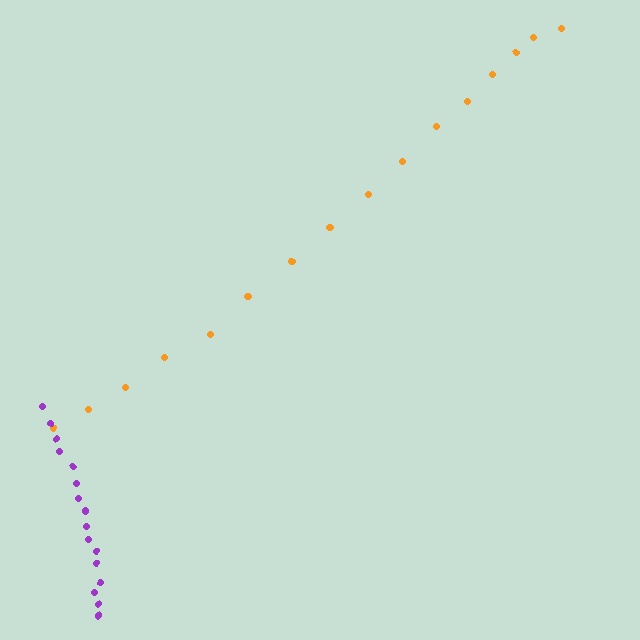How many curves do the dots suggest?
There are 2 distinct paths.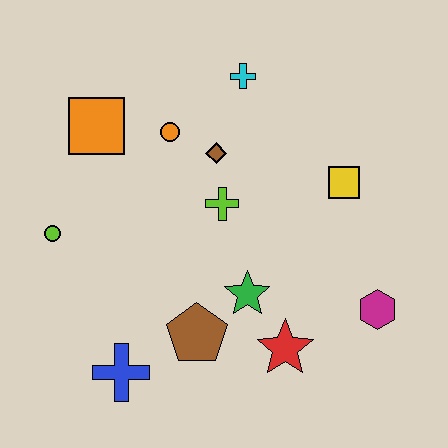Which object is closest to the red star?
The green star is closest to the red star.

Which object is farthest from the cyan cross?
The blue cross is farthest from the cyan cross.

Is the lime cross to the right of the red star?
No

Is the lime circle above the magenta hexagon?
Yes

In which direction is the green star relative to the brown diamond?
The green star is below the brown diamond.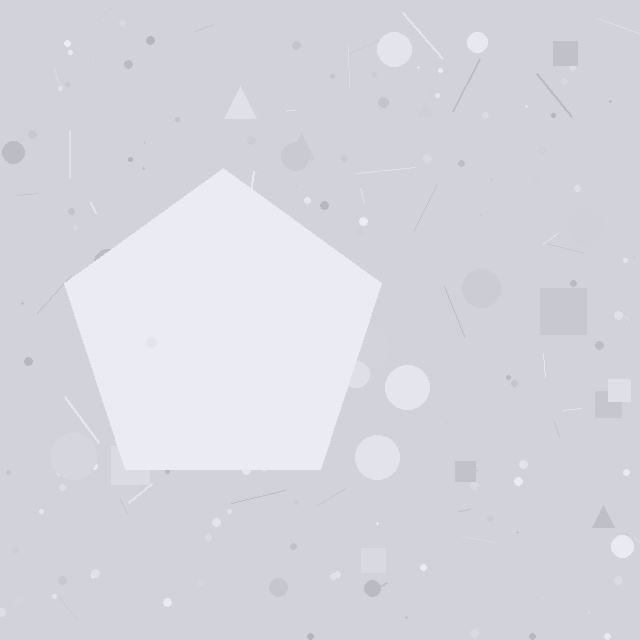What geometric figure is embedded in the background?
A pentagon is embedded in the background.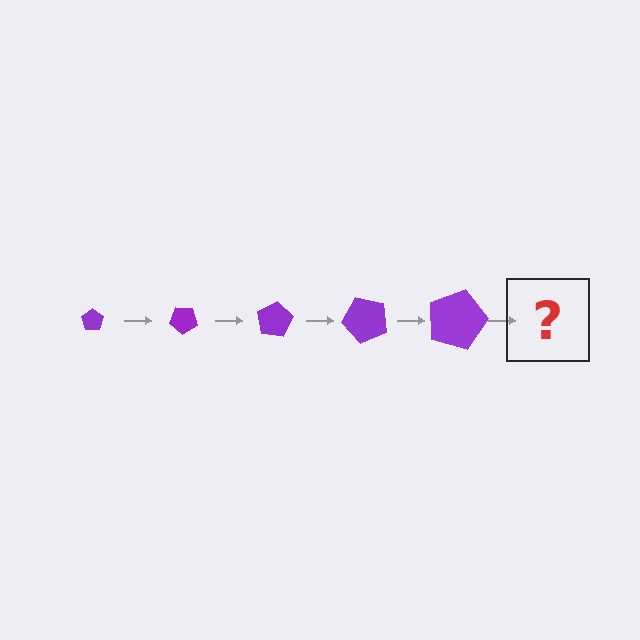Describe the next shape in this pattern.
It should be a pentagon, larger than the previous one and rotated 200 degrees from the start.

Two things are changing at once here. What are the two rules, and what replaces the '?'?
The two rules are that the pentagon grows larger each step and it rotates 40 degrees each step. The '?' should be a pentagon, larger than the previous one and rotated 200 degrees from the start.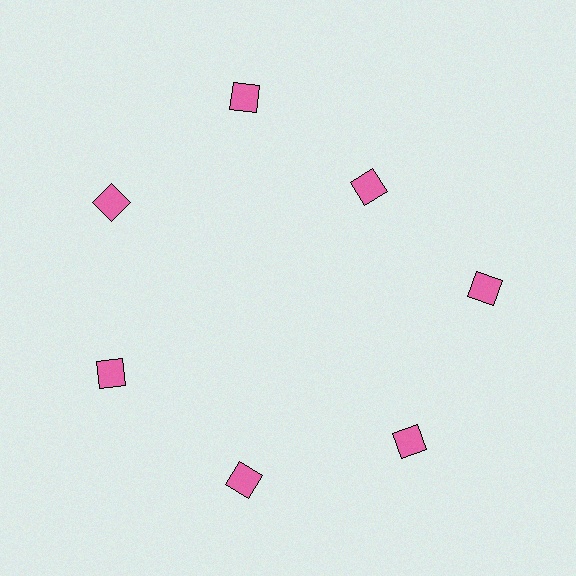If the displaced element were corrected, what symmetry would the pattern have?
It would have 7-fold rotational symmetry — the pattern would map onto itself every 51 degrees.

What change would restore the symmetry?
The symmetry would be restored by moving it outward, back onto the ring so that all 7 squares sit at equal angles and equal distance from the center.